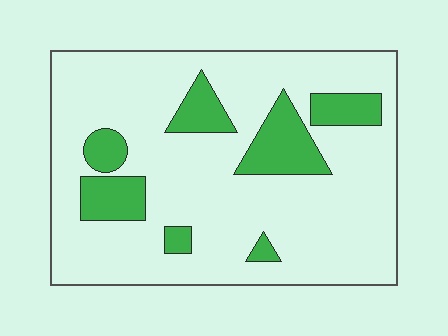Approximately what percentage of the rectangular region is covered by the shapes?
Approximately 20%.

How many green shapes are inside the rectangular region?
7.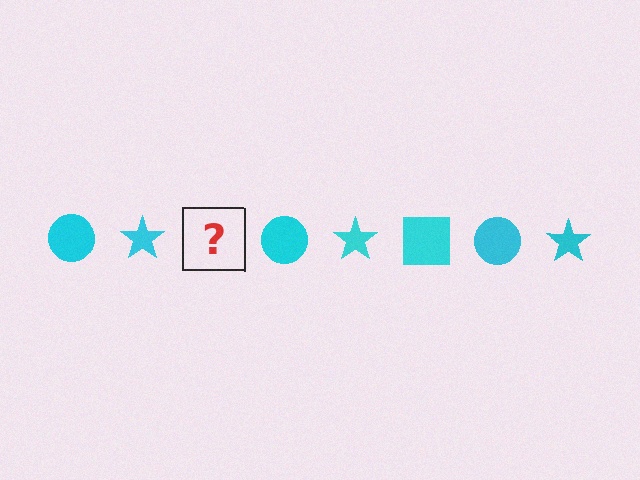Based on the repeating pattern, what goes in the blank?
The blank should be a cyan square.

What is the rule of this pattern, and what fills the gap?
The rule is that the pattern cycles through circle, star, square shapes in cyan. The gap should be filled with a cyan square.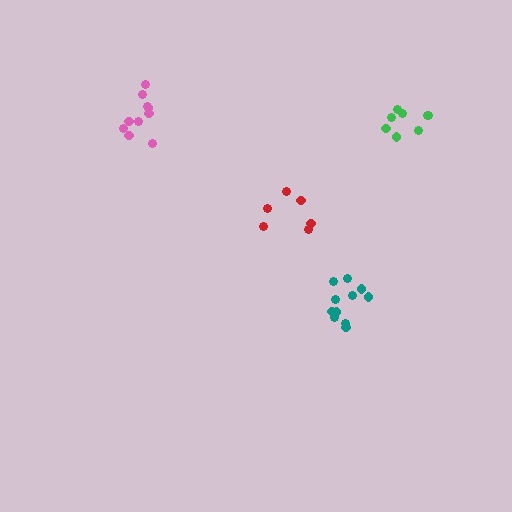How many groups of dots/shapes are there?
There are 4 groups.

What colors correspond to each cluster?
The clusters are colored: green, red, pink, teal.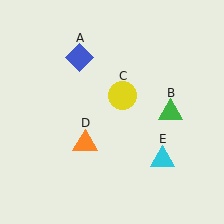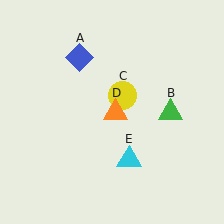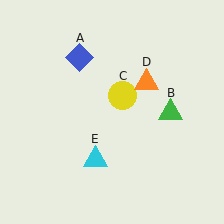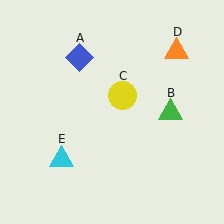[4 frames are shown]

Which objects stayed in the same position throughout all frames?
Blue diamond (object A) and green triangle (object B) and yellow circle (object C) remained stationary.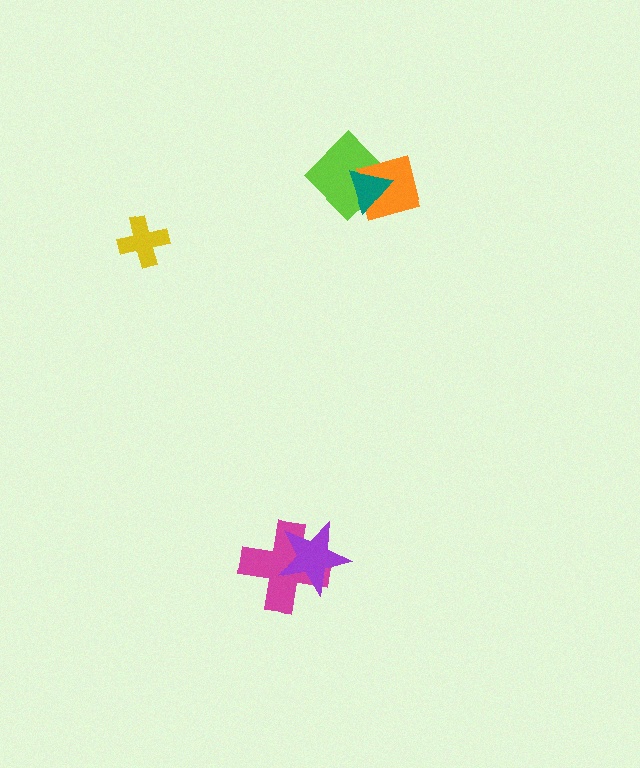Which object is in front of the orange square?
The teal triangle is in front of the orange square.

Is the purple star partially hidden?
No, no other shape covers it.